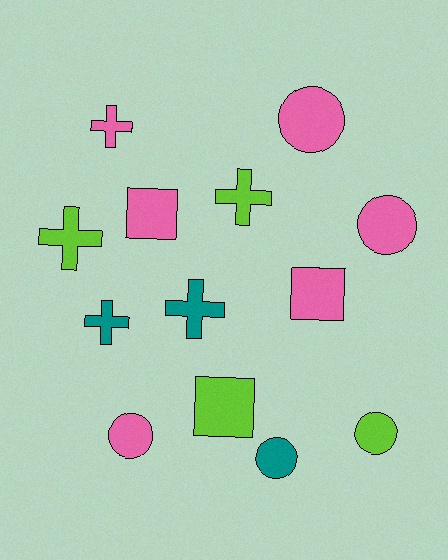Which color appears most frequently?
Pink, with 6 objects.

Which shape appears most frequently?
Cross, with 5 objects.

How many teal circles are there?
There is 1 teal circle.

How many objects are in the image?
There are 13 objects.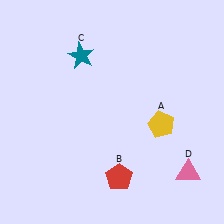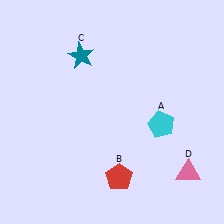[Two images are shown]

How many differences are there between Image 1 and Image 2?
There is 1 difference between the two images.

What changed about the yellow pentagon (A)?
In Image 1, A is yellow. In Image 2, it changed to cyan.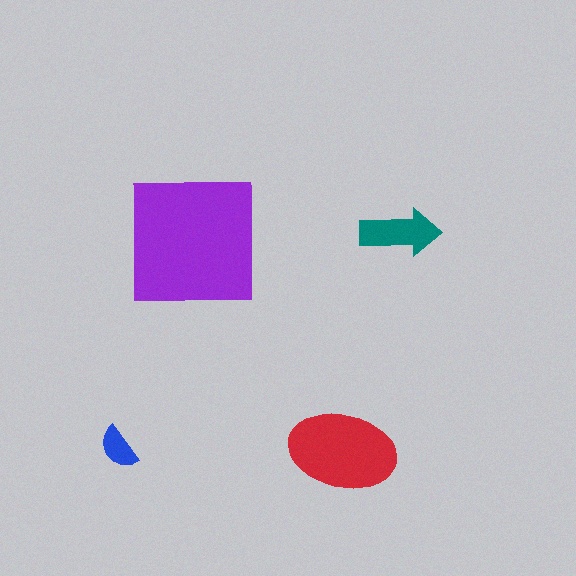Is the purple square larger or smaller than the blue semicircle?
Larger.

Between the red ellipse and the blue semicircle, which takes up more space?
The red ellipse.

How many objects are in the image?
There are 4 objects in the image.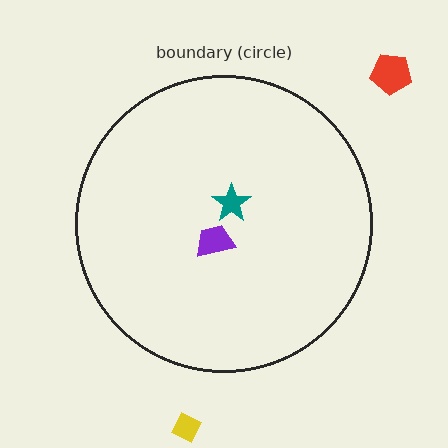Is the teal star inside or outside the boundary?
Inside.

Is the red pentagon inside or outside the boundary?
Outside.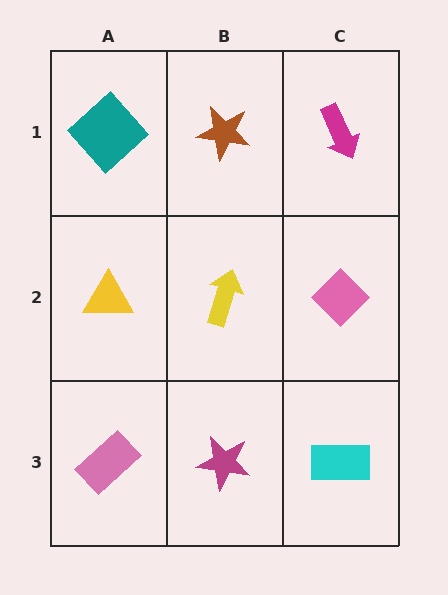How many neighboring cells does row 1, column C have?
2.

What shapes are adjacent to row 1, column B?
A yellow arrow (row 2, column B), a teal diamond (row 1, column A), a magenta arrow (row 1, column C).